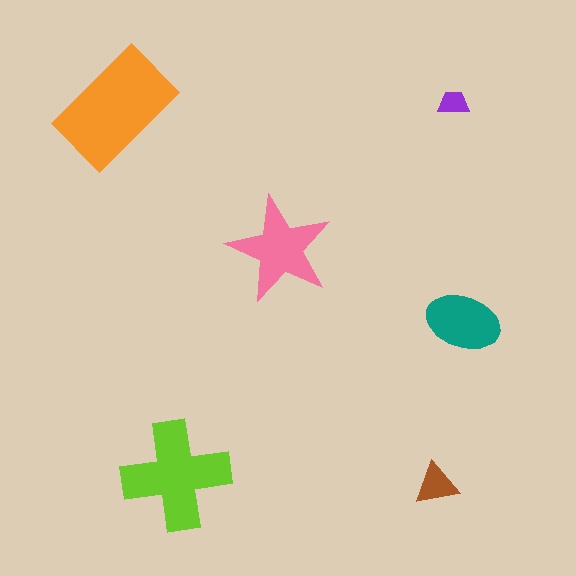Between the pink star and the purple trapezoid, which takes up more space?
The pink star.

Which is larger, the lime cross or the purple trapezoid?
The lime cross.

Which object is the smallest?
The purple trapezoid.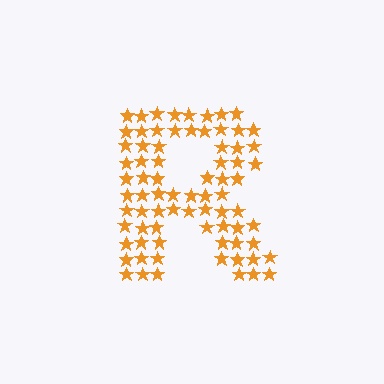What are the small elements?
The small elements are stars.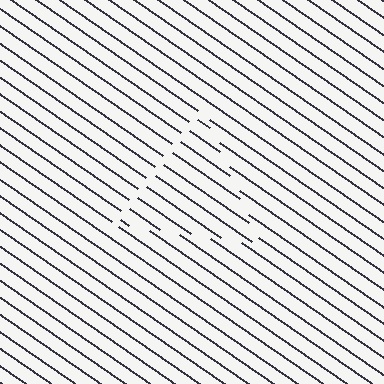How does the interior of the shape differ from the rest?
The interior of the shape contains the same grating, shifted by half a period — the contour is defined by the phase discontinuity where line-ends from the inner and outer gratings abut.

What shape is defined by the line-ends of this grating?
An illusory triangle. The interior of the shape contains the same grating, shifted by half a period — the contour is defined by the phase discontinuity where line-ends from the inner and outer gratings abut.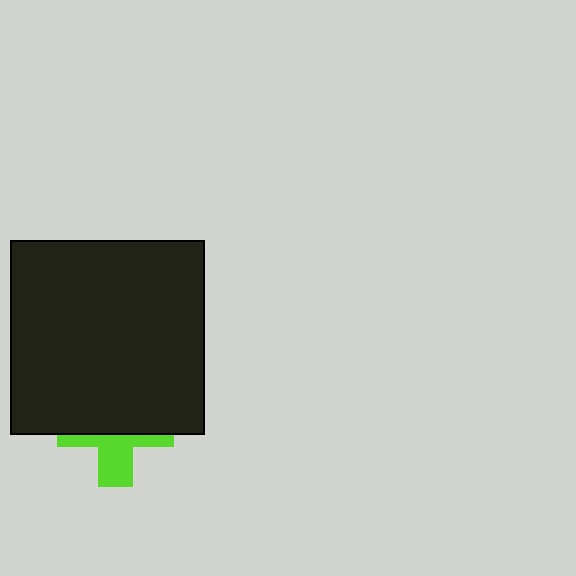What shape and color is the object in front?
The object in front is a black square.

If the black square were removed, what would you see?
You would see the complete lime cross.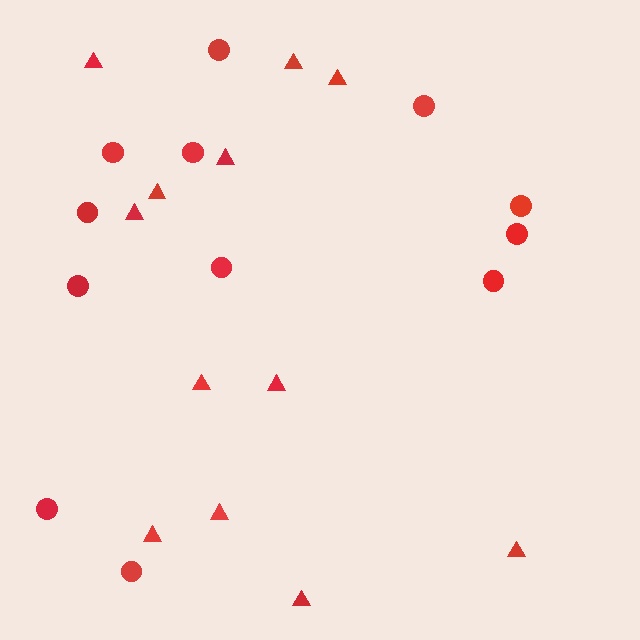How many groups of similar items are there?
There are 2 groups: one group of circles (12) and one group of triangles (12).